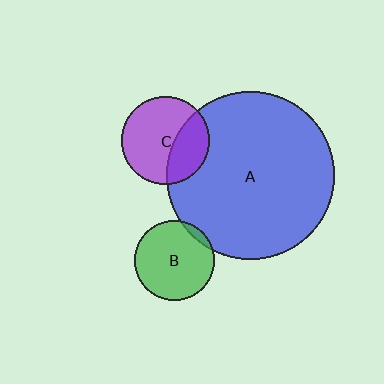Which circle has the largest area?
Circle A (blue).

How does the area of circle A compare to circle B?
Approximately 4.4 times.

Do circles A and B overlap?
Yes.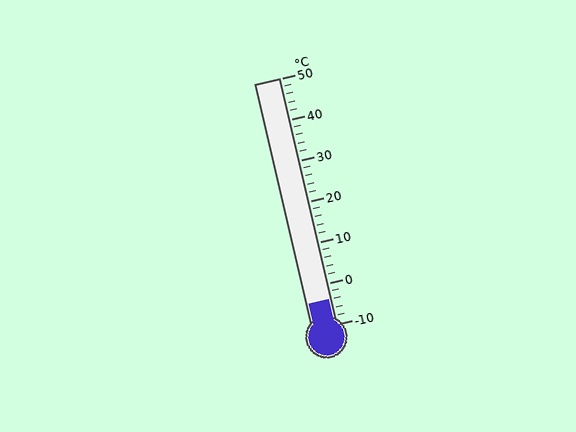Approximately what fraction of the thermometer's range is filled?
The thermometer is filled to approximately 10% of its range.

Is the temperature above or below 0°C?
The temperature is below 0°C.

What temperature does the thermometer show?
The thermometer shows approximately -4°C.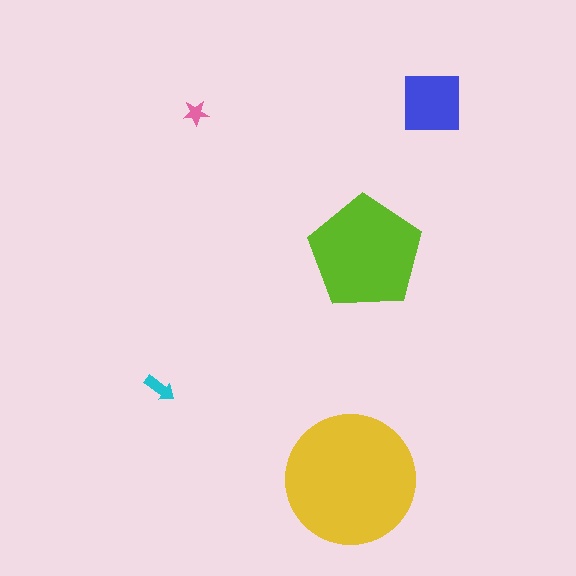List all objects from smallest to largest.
The pink star, the cyan arrow, the blue square, the lime pentagon, the yellow circle.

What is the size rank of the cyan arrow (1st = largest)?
4th.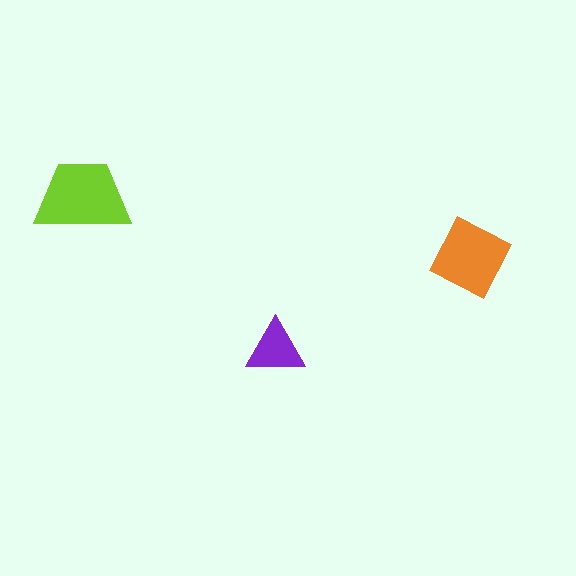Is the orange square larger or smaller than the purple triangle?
Larger.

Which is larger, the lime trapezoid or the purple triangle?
The lime trapezoid.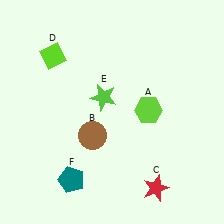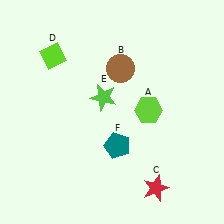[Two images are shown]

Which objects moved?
The objects that moved are: the brown circle (B), the teal pentagon (F).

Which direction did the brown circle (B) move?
The brown circle (B) moved up.